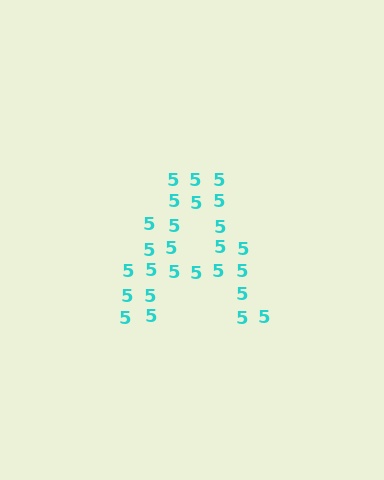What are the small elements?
The small elements are digit 5's.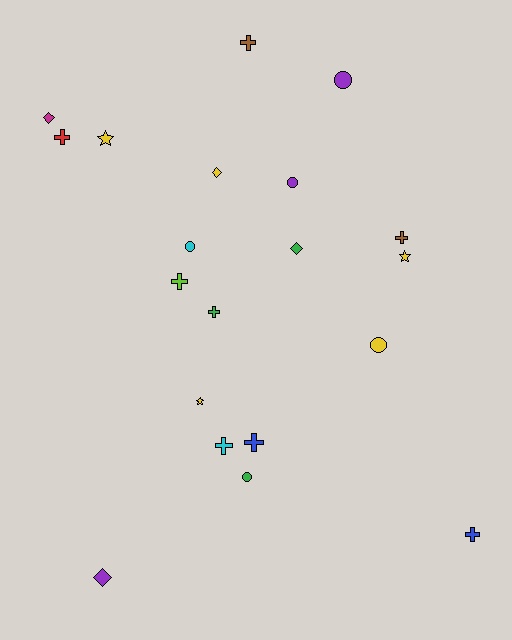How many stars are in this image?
There are 3 stars.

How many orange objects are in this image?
There are no orange objects.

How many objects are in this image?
There are 20 objects.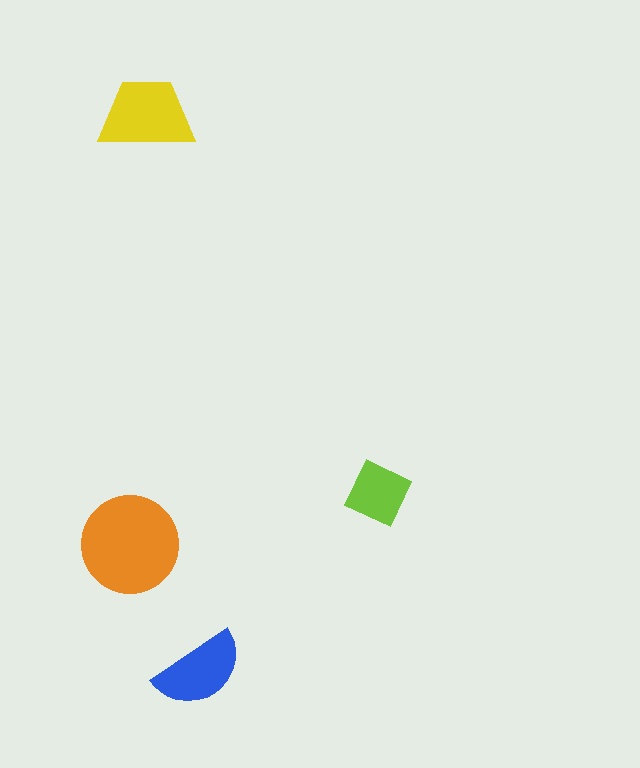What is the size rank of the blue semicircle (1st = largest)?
3rd.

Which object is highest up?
The yellow trapezoid is topmost.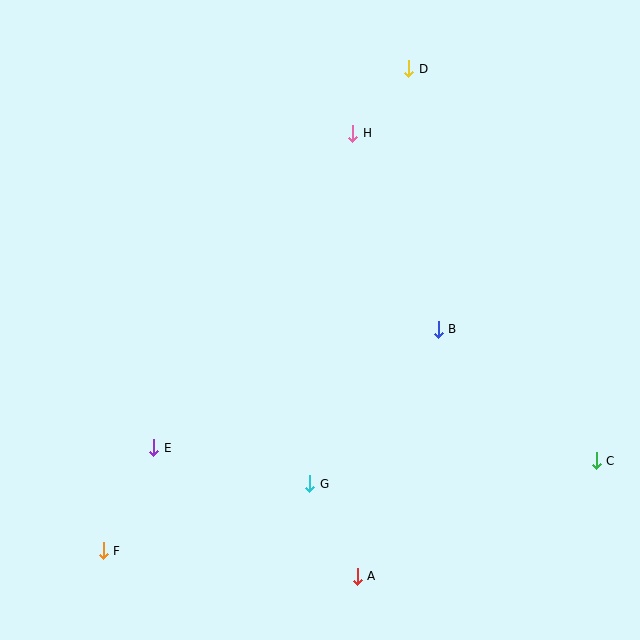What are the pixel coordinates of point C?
Point C is at (596, 461).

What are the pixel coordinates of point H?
Point H is at (353, 133).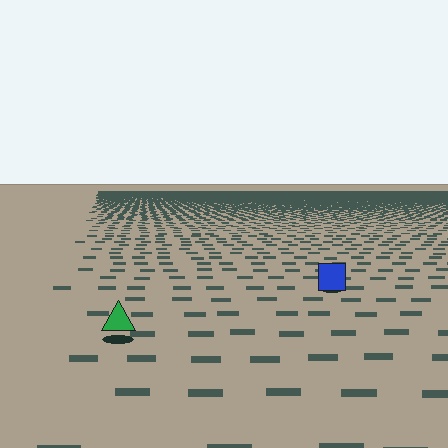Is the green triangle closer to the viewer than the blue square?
Yes. The green triangle is closer — you can tell from the texture gradient: the ground texture is coarser near it.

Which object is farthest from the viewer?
The blue square is farthest from the viewer. It appears smaller and the ground texture around it is denser.